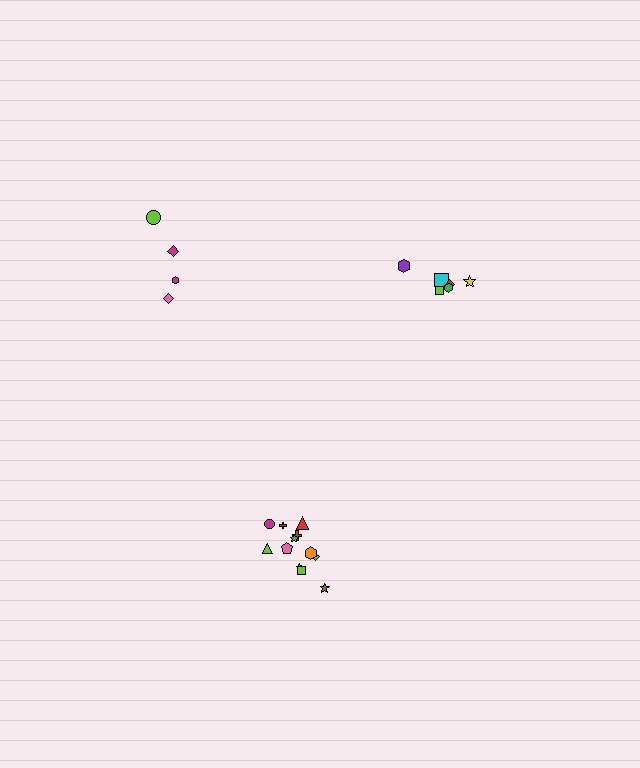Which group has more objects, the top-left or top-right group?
The top-right group.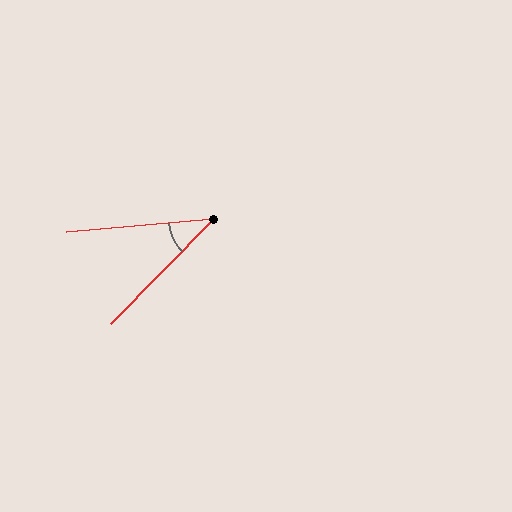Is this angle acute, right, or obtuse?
It is acute.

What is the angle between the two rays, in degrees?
Approximately 40 degrees.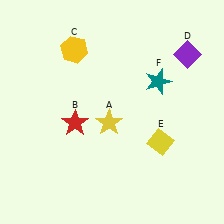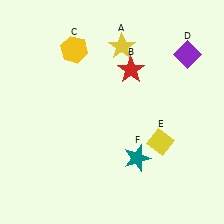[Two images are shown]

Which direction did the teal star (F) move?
The teal star (F) moved down.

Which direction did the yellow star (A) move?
The yellow star (A) moved up.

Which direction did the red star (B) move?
The red star (B) moved right.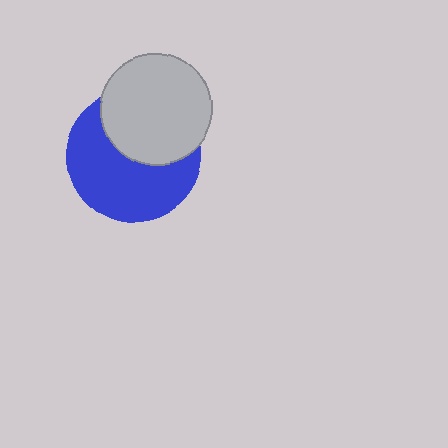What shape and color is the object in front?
The object in front is a light gray circle.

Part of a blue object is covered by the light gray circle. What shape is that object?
It is a circle.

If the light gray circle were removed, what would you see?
You would see the complete blue circle.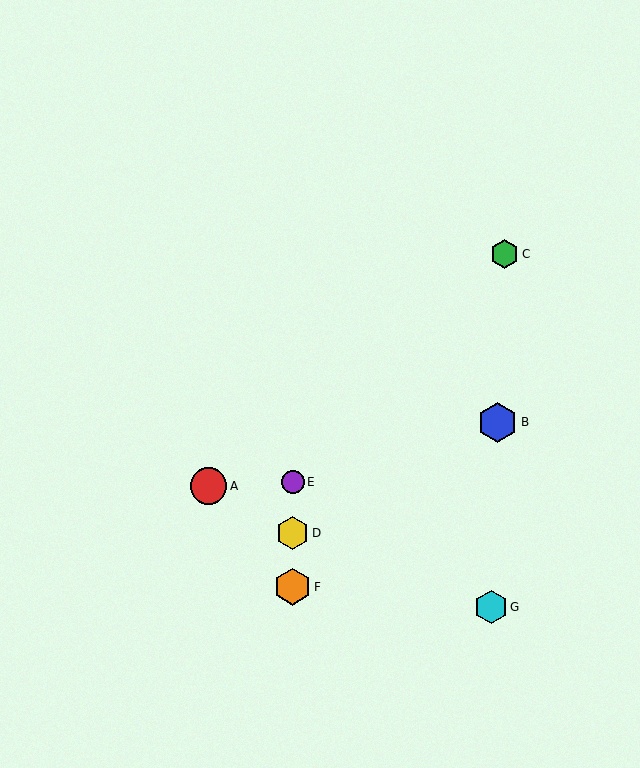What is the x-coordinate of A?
Object A is at x≈209.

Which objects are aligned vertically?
Objects D, E, F are aligned vertically.